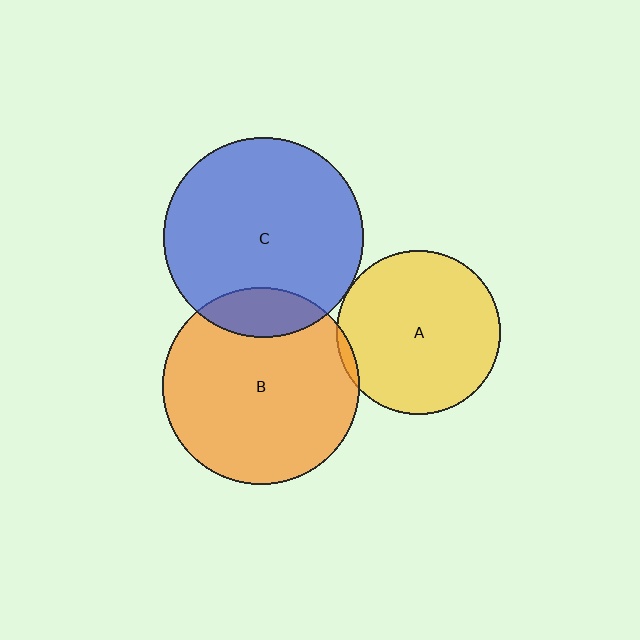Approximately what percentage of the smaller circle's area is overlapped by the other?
Approximately 15%.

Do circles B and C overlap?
Yes.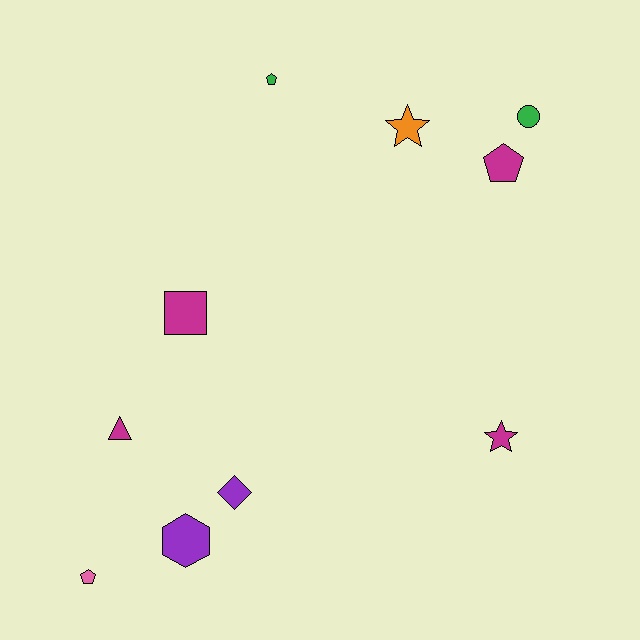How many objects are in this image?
There are 10 objects.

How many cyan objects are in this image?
There are no cyan objects.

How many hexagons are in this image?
There is 1 hexagon.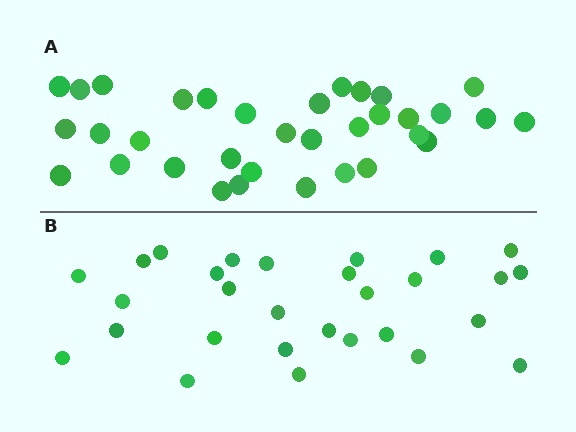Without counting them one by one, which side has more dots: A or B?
Region A (the top region) has more dots.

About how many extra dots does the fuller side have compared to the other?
Region A has about 5 more dots than region B.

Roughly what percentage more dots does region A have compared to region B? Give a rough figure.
About 15% more.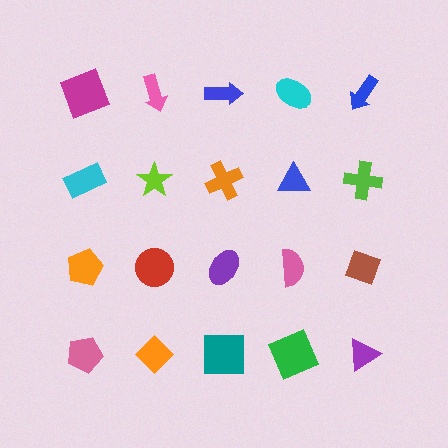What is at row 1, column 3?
A blue arrow.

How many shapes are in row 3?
5 shapes.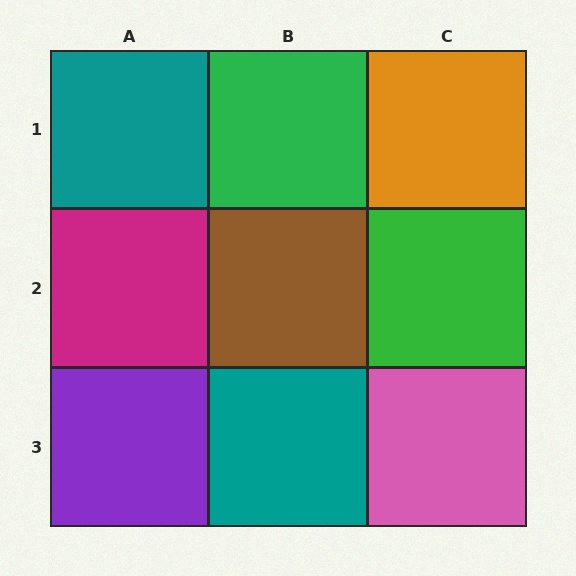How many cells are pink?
1 cell is pink.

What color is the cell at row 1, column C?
Orange.